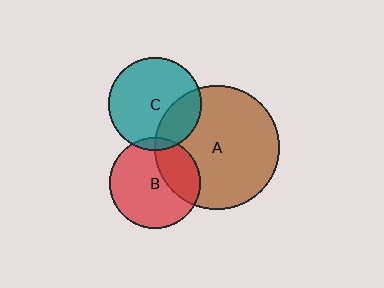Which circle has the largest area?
Circle A (brown).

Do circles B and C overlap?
Yes.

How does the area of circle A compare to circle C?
Approximately 1.8 times.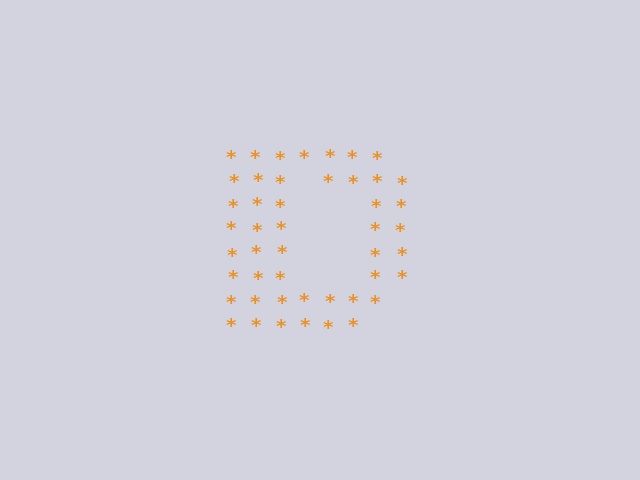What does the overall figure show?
The overall figure shows the letter D.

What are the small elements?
The small elements are asterisks.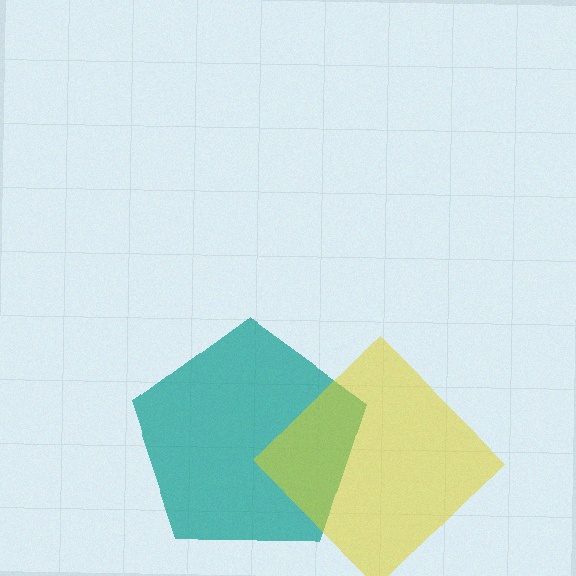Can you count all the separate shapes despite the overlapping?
Yes, there are 2 separate shapes.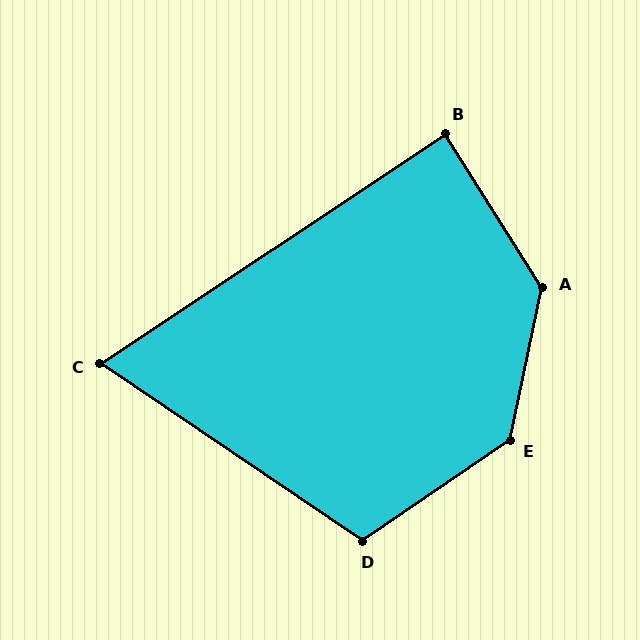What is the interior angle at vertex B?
Approximately 89 degrees (approximately right).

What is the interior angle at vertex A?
Approximately 136 degrees (obtuse).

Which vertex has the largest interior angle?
E, at approximately 136 degrees.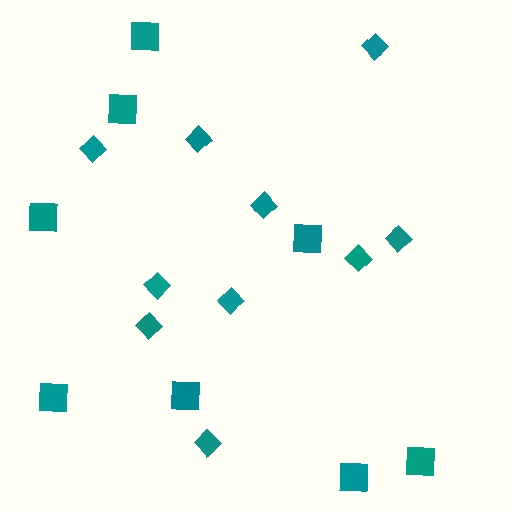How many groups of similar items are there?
There are 2 groups: one group of diamonds (10) and one group of squares (8).